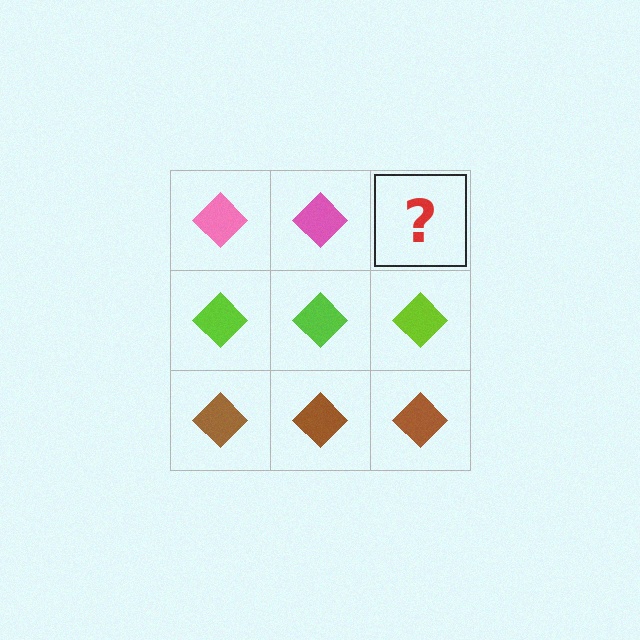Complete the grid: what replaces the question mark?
The question mark should be replaced with a pink diamond.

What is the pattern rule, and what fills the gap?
The rule is that each row has a consistent color. The gap should be filled with a pink diamond.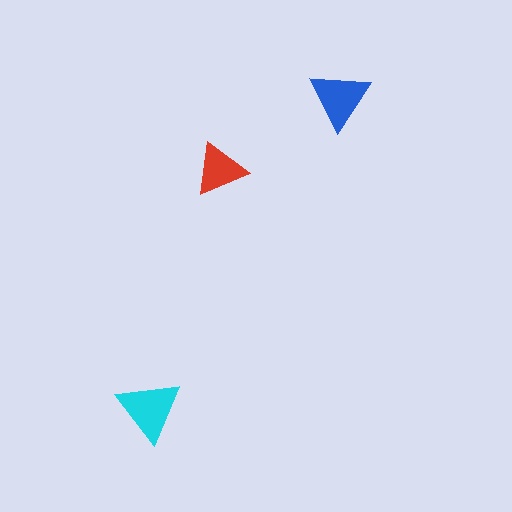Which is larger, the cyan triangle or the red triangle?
The cyan one.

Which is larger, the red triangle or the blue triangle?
The blue one.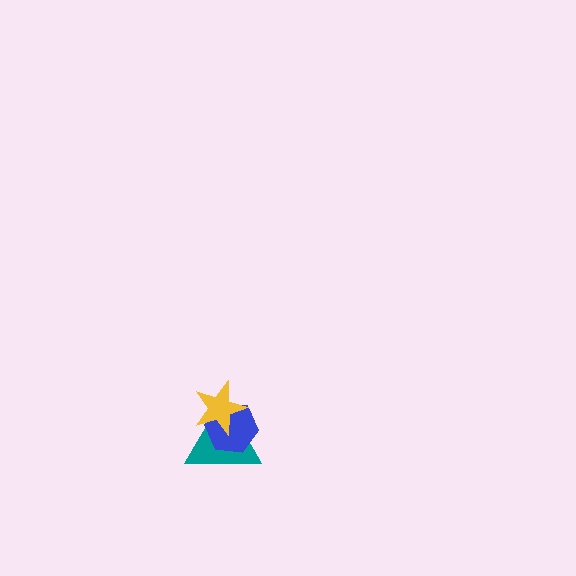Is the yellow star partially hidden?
No, no other shape covers it.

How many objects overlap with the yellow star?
2 objects overlap with the yellow star.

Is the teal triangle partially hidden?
Yes, it is partially covered by another shape.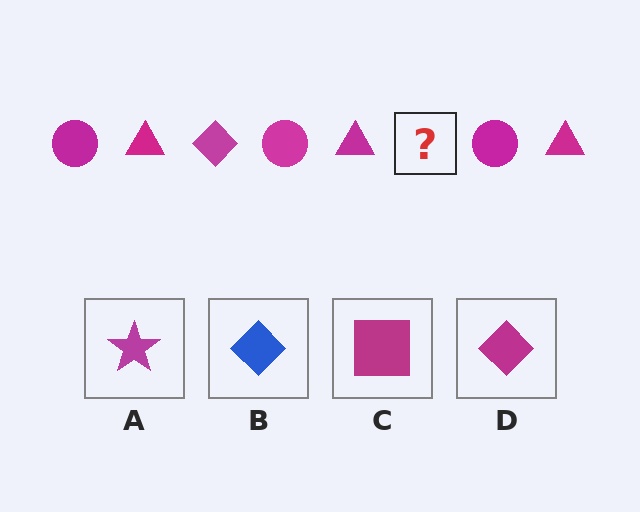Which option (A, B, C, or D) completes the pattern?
D.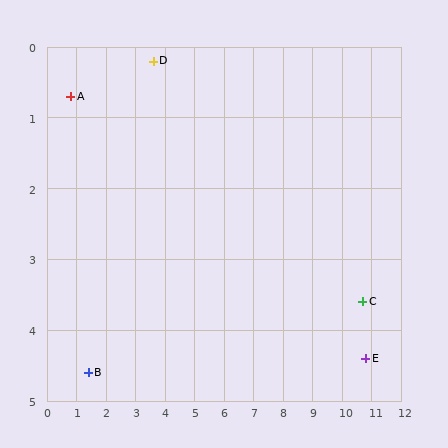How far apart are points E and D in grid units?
Points E and D are about 8.3 grid units apart.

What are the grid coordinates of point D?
Point D is at approximately (3.6, 0.2).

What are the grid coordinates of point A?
Point A is at approximately (0.8, 0.7).